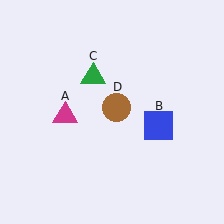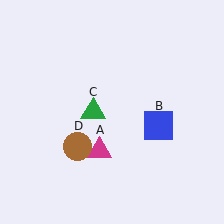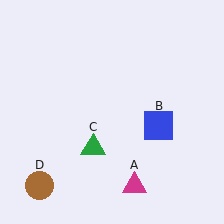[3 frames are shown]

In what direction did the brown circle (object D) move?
The brown circle (object D) moved down and to the left.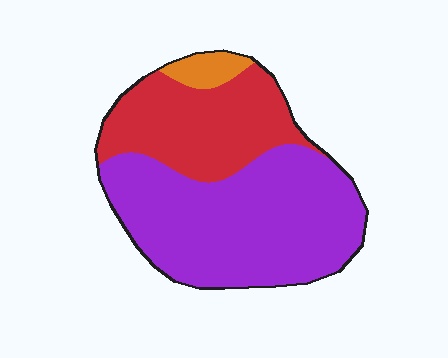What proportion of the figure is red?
Red takes up between a third and a half of the figure.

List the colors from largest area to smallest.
From largest to smallest: purple, red, orange.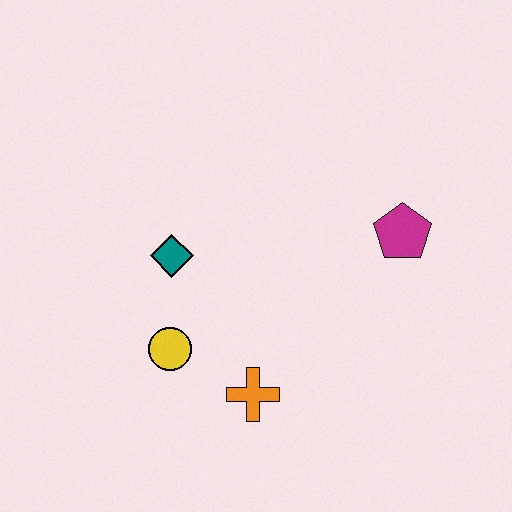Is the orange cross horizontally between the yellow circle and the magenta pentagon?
Yes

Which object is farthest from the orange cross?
The magenta pentagon is farthest from the orange cross.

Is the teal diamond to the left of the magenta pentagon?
Yes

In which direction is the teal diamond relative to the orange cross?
The teal diamond is above the orange cross.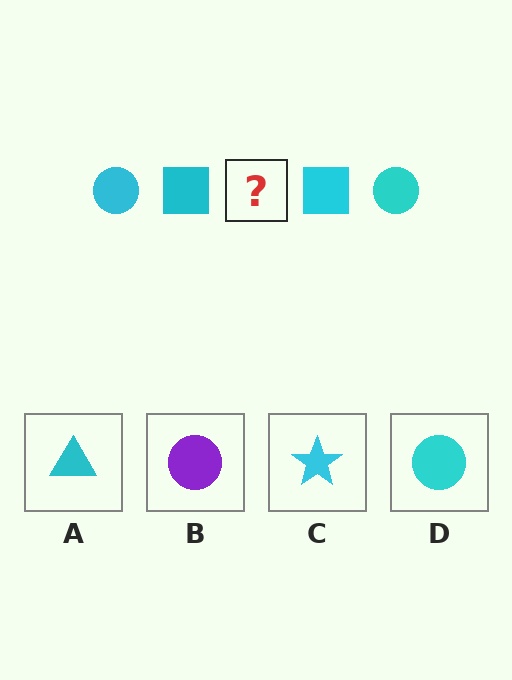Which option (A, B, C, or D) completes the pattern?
D.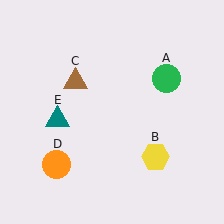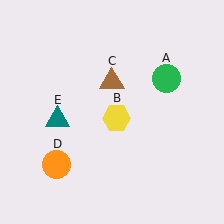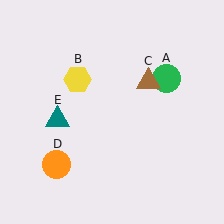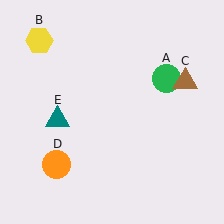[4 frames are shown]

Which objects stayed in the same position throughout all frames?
Green circle (object A) and orange circle (object D) and teal triangle (object E) remained stationary.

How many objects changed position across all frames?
2 objects changed position: yellow hexagon (object B), brown triangle (object C).